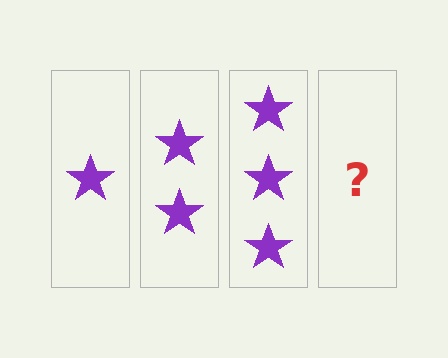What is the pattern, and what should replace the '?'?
The pattern is that each step adds one more star. The '?' should be 4 stars.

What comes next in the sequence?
The next element should be 4 stars.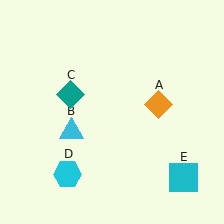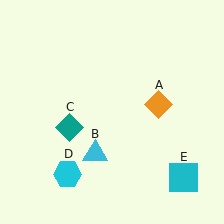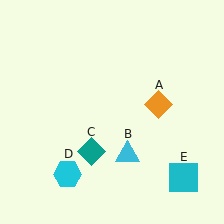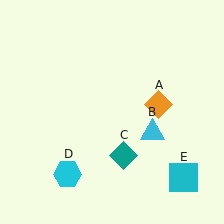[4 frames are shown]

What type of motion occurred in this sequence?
The cyan triangle (object B), teal diamond (object C) rotated counterclockwise around the center of the scene.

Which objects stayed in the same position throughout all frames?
Orange diamond (object A) and cyan hexagon (object D) and cyan square (object E) remained stationary.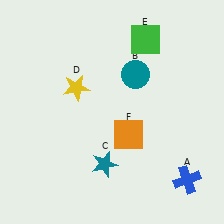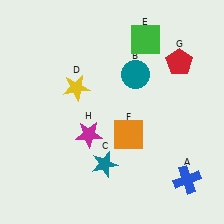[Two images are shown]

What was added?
A red pentagon (G), a magenta star (H) were added in Image 2.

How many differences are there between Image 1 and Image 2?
There are 2 differences between the two images.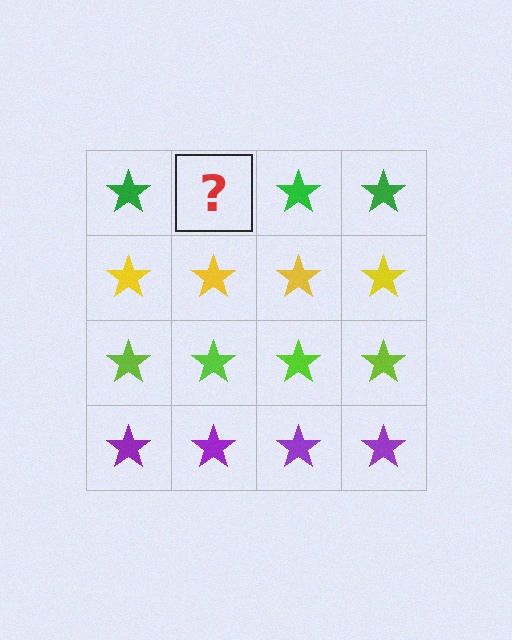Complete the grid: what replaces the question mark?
The question mark should be replaced with a green star.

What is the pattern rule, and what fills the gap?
The rule is that each row has a consistent color. The gap should be filled with a green star.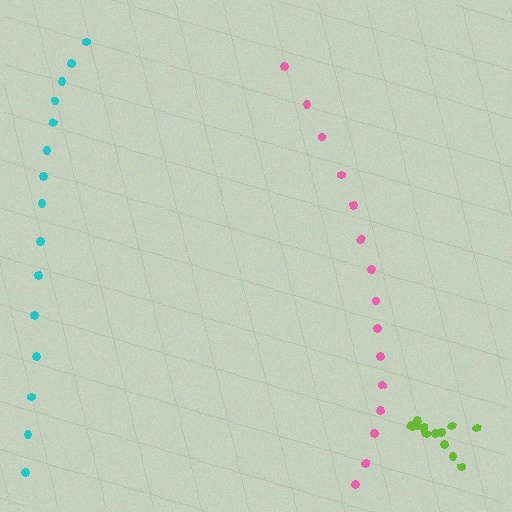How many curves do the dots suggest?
There are 3 distinct paths.